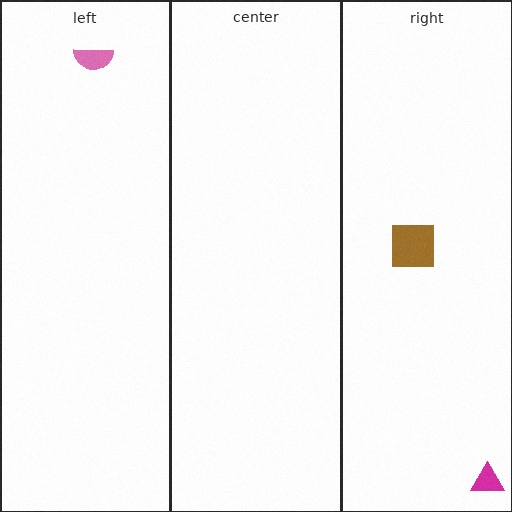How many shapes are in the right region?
2.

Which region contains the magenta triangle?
The right region.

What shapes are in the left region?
The pink semicircle.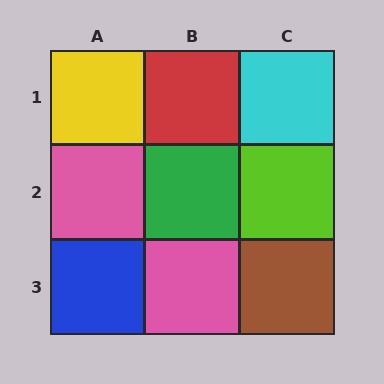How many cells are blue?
1 cell is blue.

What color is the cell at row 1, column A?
Yellow.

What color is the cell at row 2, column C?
Lime.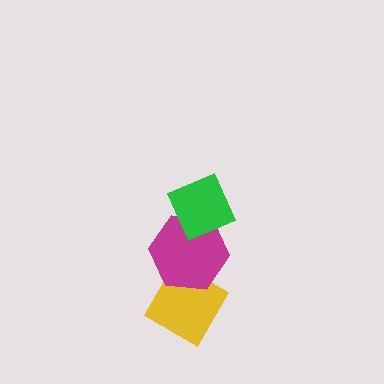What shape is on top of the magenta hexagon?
The green diamond is on top of the magenta hexagon.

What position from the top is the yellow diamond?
The yellow diamond is 3rd from the top.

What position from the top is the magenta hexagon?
The magenta hexagon is 2nd from the top.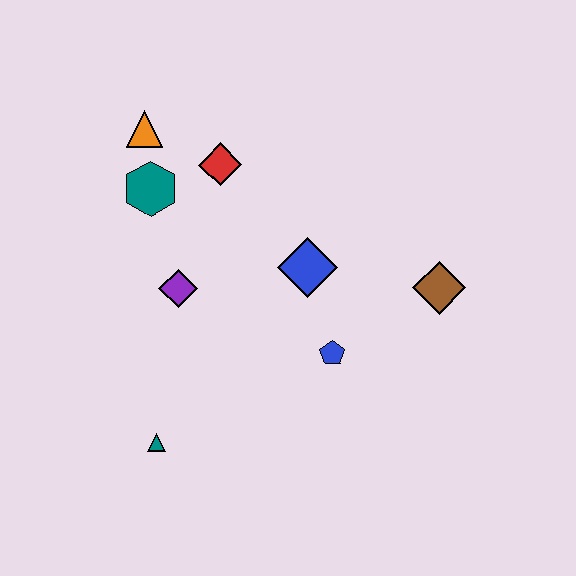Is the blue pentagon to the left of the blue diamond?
No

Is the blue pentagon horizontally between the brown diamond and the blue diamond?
Yes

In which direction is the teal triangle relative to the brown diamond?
The teal triangle is to the left of the brown diamond.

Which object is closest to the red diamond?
The teal hexagon is closest to the red diamond.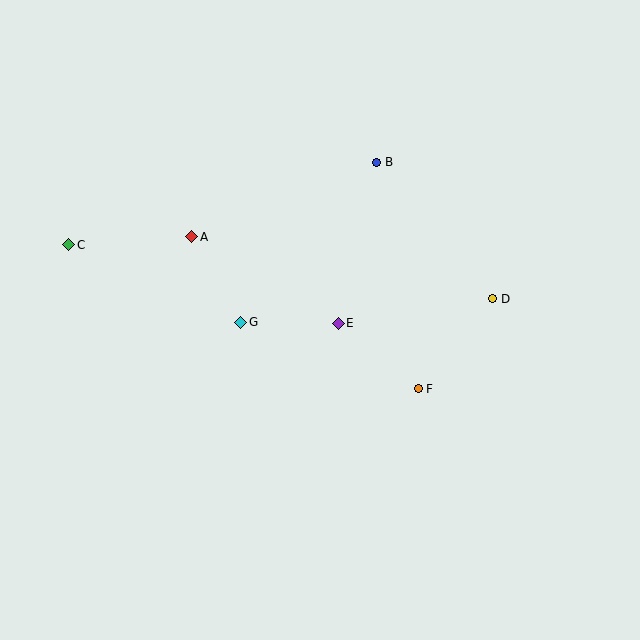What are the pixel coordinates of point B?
Point B is at (377, 162).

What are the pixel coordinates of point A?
Point A is at (192, 237).